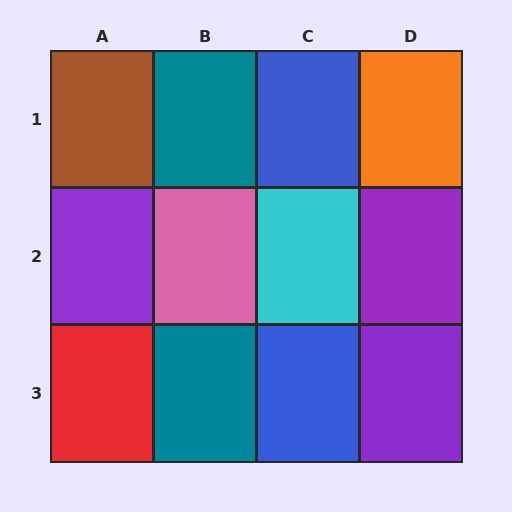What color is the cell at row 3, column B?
Teal.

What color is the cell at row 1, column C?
Blue.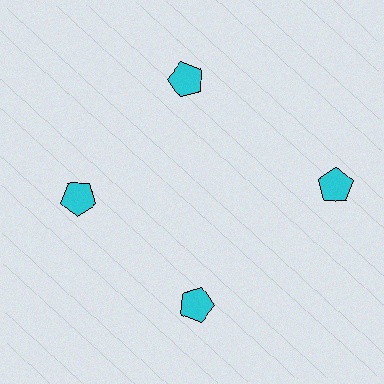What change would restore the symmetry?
The symmetry would be restored by moving it inward, back onto the ring so that all 4 pentagons sit at equal angles and equal distance from the center.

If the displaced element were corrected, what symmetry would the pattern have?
It would have 4-fold rotational symmetry — the pattern would map onto itself every 90 degrees.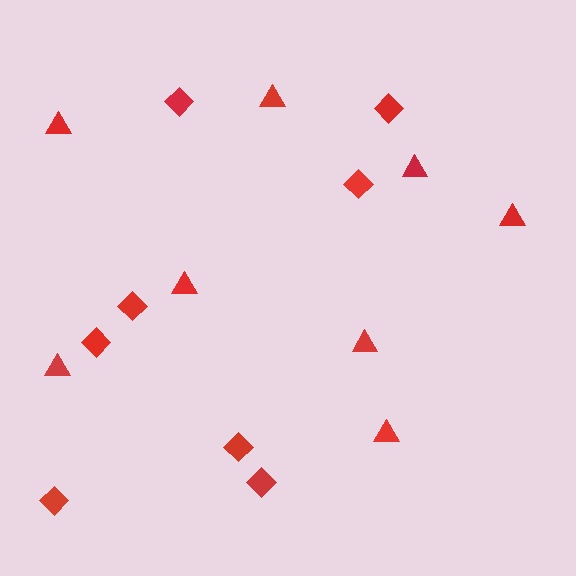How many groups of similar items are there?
There are 2 groups: one group of diamonds (8) and one group of triangles (8).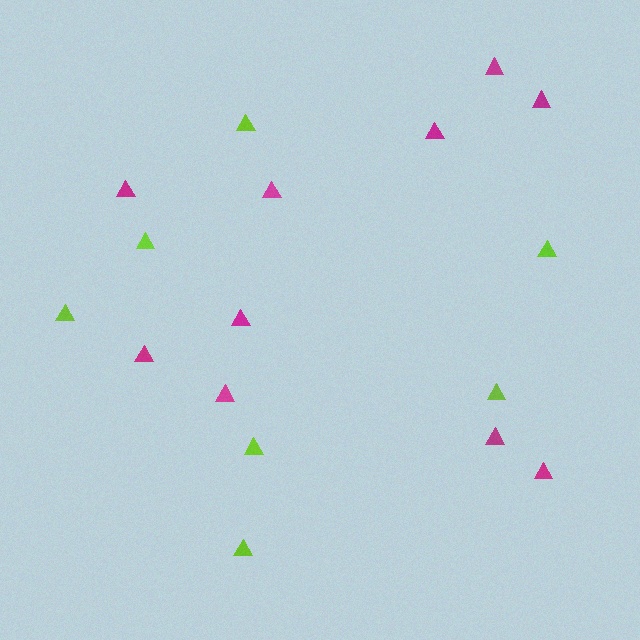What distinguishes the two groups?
There are 2 groups: one group of lime triangles (7) and one group of magenta triangles (10).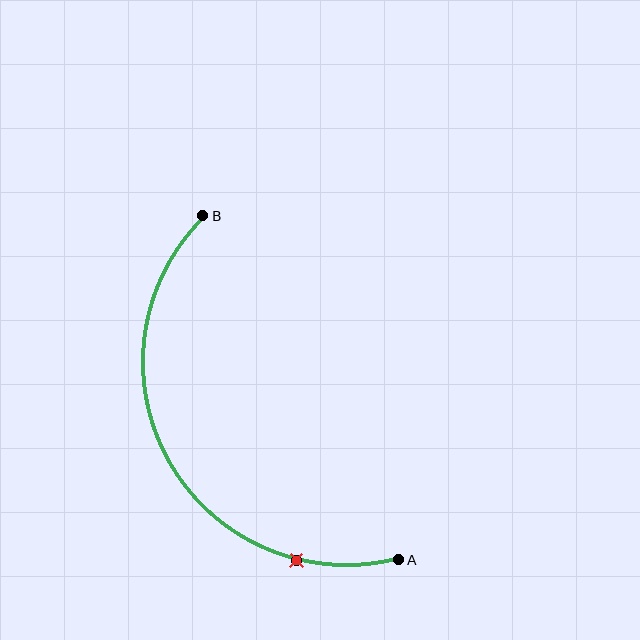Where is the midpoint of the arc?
The arc midpoint is the point on the curve farthest from the straight line joining A and B. It sits to the left of that line.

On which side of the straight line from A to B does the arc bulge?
The arc bulges to the left of the straight line connecting A and B.